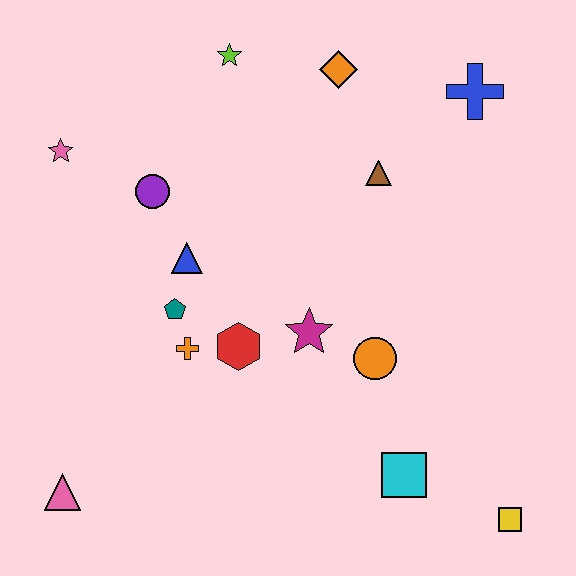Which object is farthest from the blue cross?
The pink triangle is farthest from the blue cross.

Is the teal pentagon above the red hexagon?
Yes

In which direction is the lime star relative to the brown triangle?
The lime star is to the left of the brown triangle.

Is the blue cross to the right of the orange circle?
Yes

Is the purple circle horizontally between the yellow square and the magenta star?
No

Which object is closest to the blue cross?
The brown triangle is closest to the blue cross.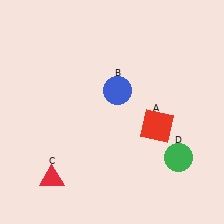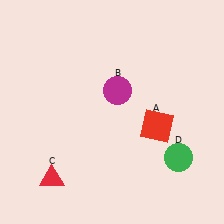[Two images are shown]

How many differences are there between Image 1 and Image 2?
There is 1 difference between the two images.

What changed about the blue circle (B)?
In Image 1, B is blue. In Image 2, it changed to magenta.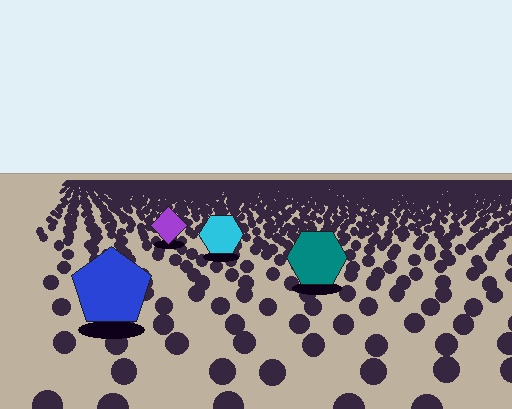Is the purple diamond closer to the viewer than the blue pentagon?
No. The blue pentagon is closer — you can tell from the texture gradient: the ground texture is coarser near it.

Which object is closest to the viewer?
The blue pentagon is closest. The texture marks near it are larger and more spread out.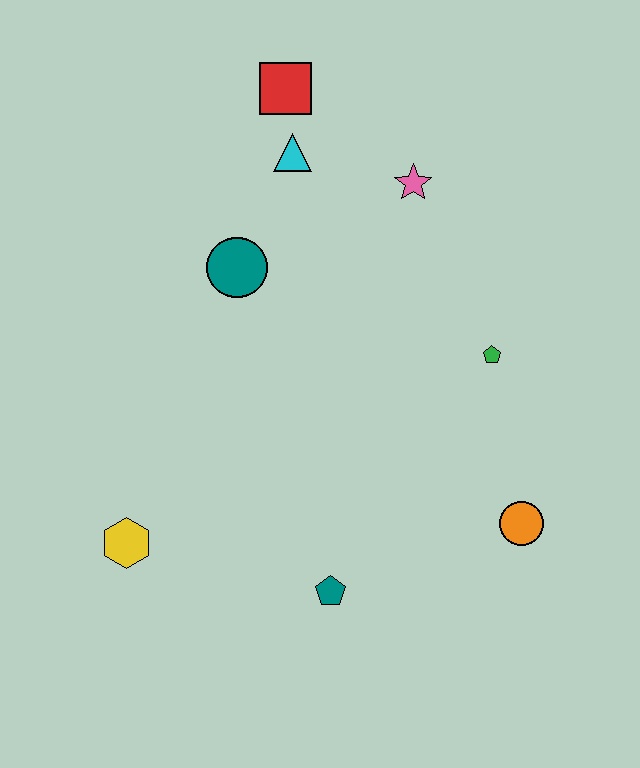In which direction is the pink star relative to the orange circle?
The pink star is above the orange circle.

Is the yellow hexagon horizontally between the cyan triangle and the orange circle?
No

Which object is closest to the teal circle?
The cyan triangle is closest to the teal circle.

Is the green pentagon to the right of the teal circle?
Yes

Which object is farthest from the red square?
The teal pentagon is farthest from the red square.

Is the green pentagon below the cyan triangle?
Yes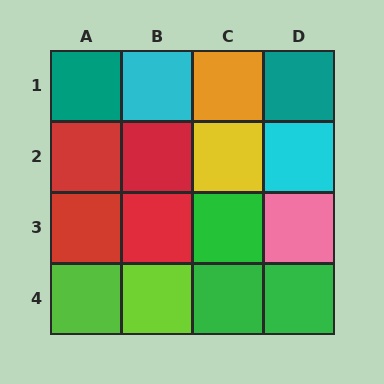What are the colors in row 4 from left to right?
Lime, lime, green, green.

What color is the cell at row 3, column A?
Red.